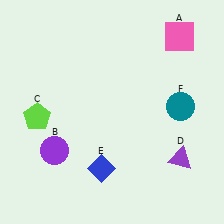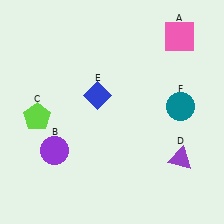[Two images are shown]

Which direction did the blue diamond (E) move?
The blue diamond (E) moved up.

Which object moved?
The blue diamond (E) moved up.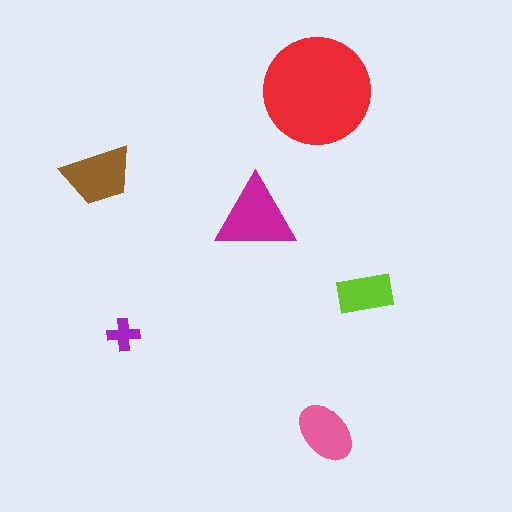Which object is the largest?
The red circle.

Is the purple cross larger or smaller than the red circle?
Smaller.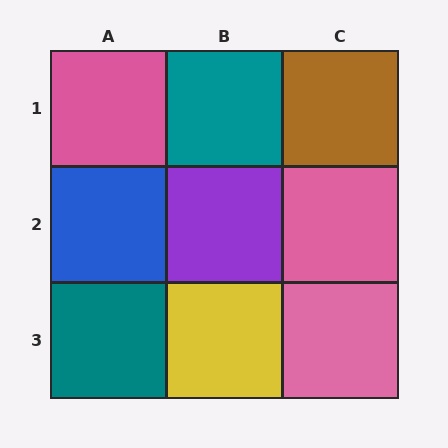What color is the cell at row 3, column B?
Yellow.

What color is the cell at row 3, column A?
Teal.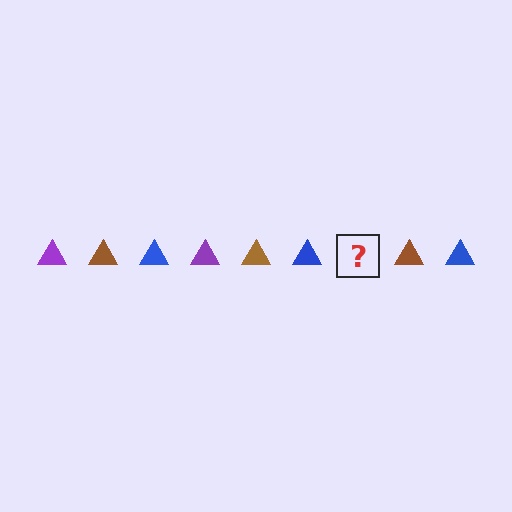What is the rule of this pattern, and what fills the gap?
The rule is that the pattern cycles through purple, brown, blue triangles. The gap should be filled with a purple triangle.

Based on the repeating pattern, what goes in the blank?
The blank should be a purple triangle.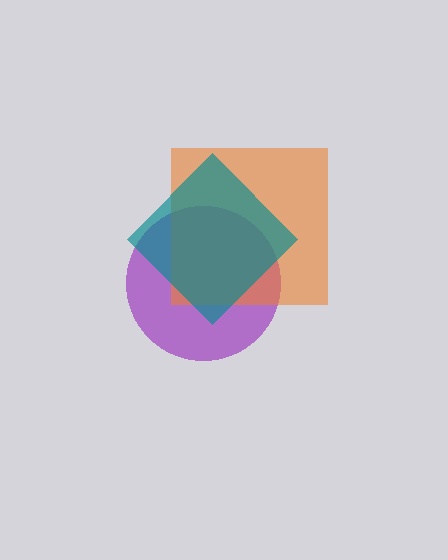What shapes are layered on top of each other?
The layered shapes are: a purple circle, an orange square, a teal diamond.